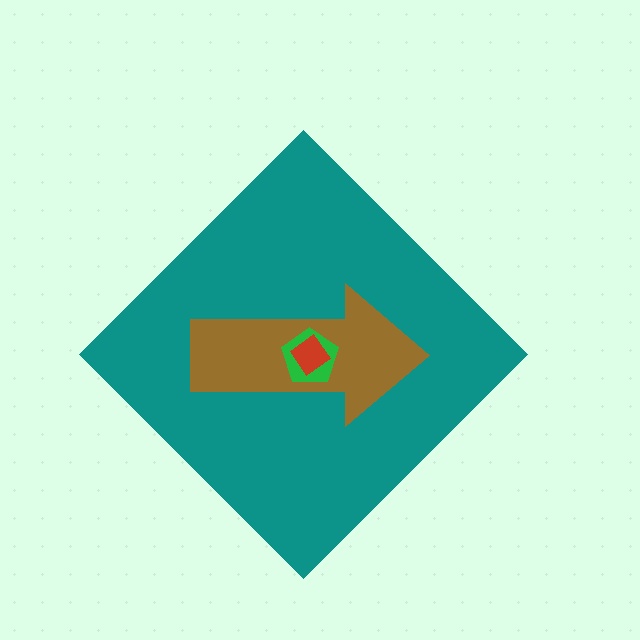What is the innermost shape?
The red diamond.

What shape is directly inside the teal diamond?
The brown arrow.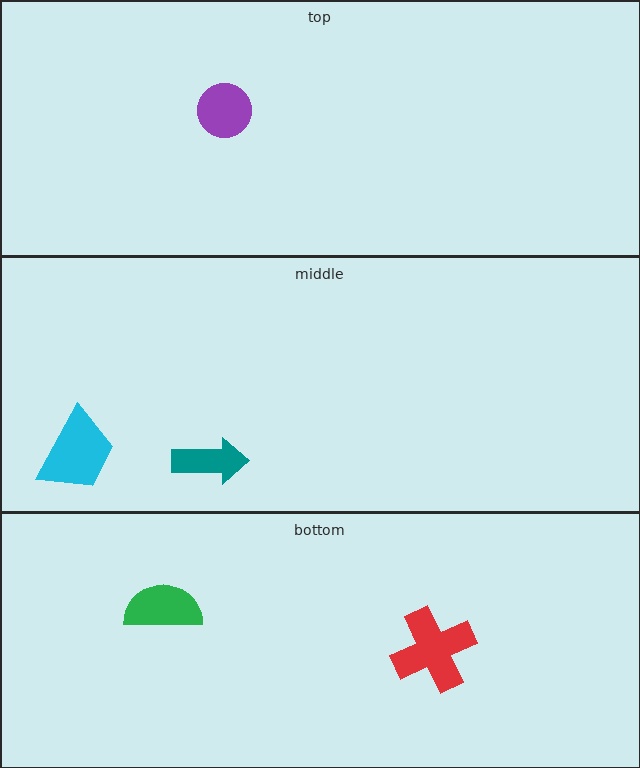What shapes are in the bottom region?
The red cross, the green semicircle.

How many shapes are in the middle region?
2.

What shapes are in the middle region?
The teal arrow, the cyan trapezoid.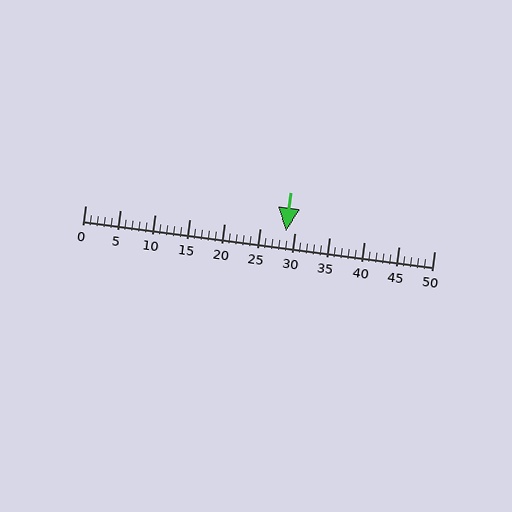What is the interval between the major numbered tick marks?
The major tick marks are spaced 5 units apart.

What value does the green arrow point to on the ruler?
The green arrow points to approximately 29.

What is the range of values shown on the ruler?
The ruler shows values from 0 to 50.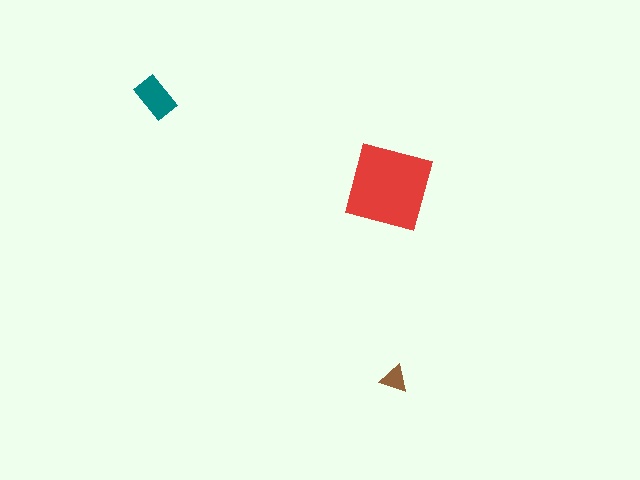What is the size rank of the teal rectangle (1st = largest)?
2nd.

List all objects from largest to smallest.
The red square, the teal rectangle, the brown triangle.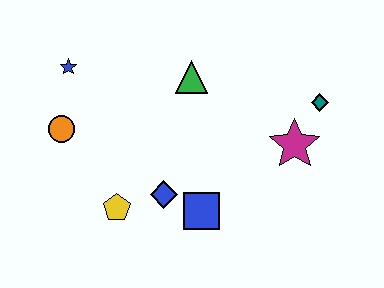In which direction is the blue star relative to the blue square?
The blue star is above the blue square.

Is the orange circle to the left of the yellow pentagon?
Yes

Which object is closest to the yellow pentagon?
The blue diamond is closest to the yellow pentagon.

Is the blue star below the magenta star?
No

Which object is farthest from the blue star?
The teal diamond is farthest from the blue star.